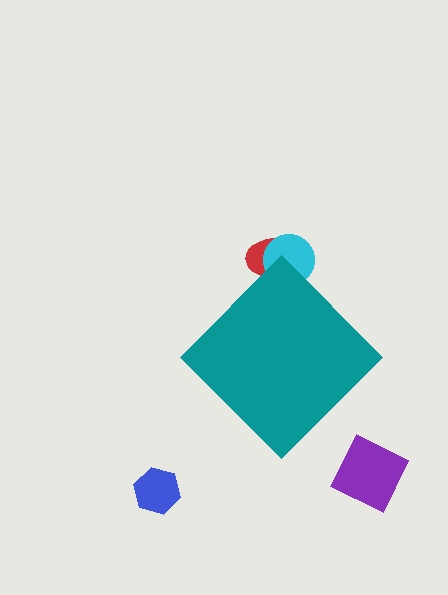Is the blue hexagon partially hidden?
No, the blue hexagon is fully visible.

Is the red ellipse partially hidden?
Yes, the red ellipse is partially hidden behind the teal diamond.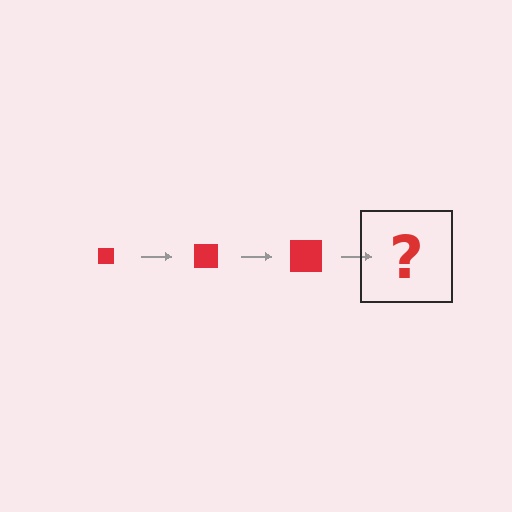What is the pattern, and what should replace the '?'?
The pattern is that the square gets progressively larger each step. The '?' should be a red square, larger than the previous one.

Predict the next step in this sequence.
The next step is a red square, larger than the previous one.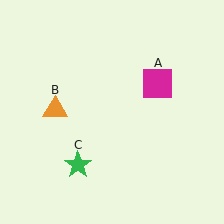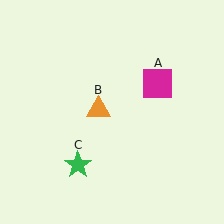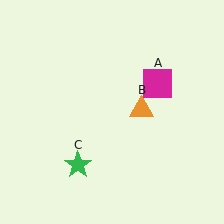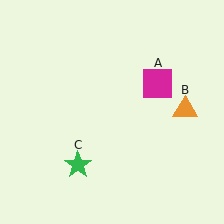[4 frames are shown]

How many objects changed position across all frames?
1 object changed position: orange triangle (object B).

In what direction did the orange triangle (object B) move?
The orange triangle (object B) moved right.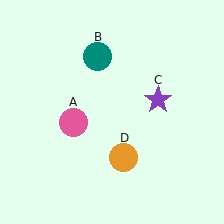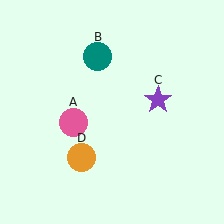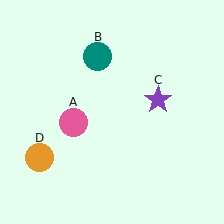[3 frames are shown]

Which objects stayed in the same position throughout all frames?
Pink circle (object A) and teal circle (object B) and purple star (object C) remained stationary.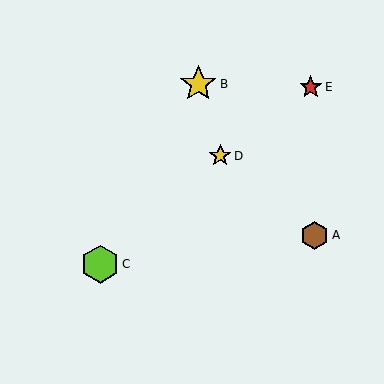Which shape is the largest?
The lime hexagon (labeled C) is the largest.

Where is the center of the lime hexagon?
The center of the lime hexagon is at (100, 264).